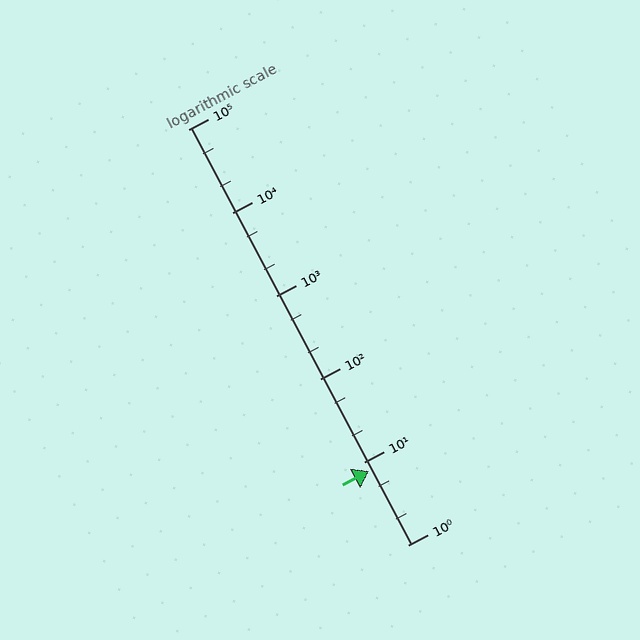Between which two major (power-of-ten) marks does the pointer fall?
The pointer is between 1 and 10.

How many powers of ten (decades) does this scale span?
The scale spans 5 decades, from 1 to 100000.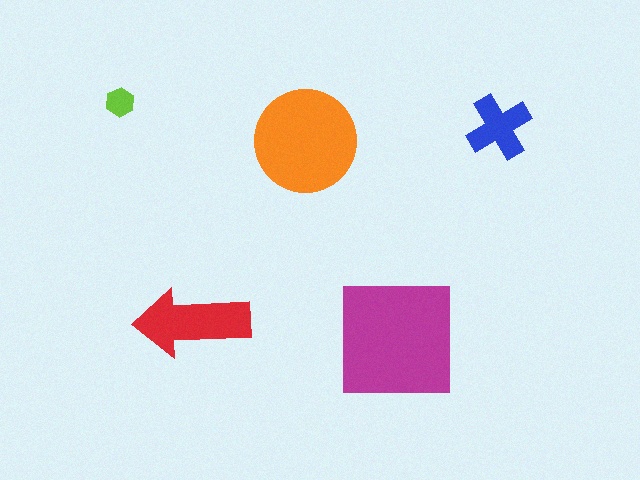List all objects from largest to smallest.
The magenta square, the orange circle, the red arrow, the blue cross, the lime hexagon.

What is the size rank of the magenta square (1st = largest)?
1st.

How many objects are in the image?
There are 5 objects in the image.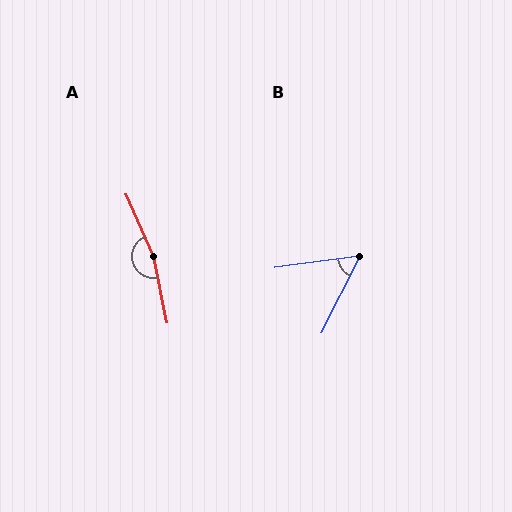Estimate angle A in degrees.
Approximately 168 degrees.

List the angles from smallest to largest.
B (55°), A (168°).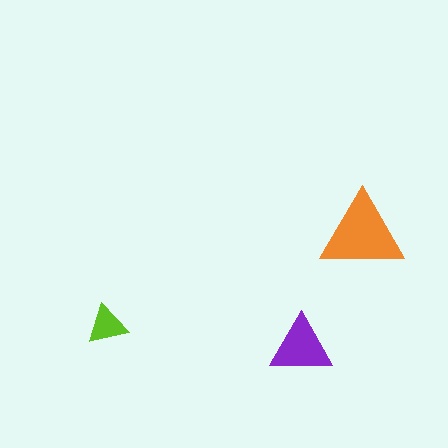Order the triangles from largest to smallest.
the orange one, the purple one, the lime one.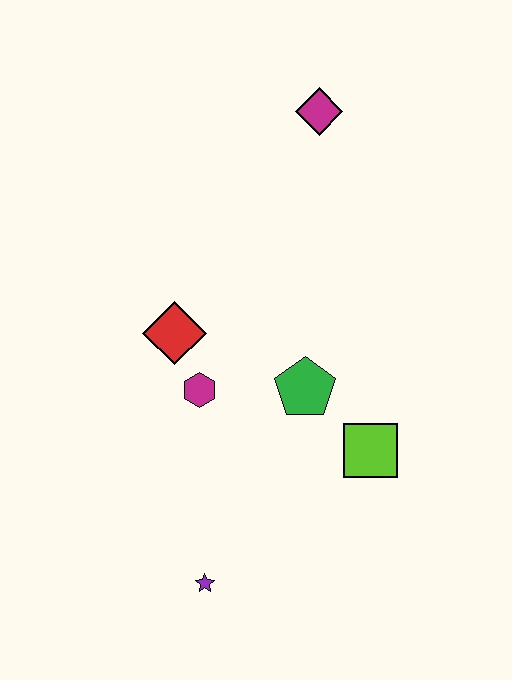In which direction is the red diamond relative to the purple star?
The red diamond is above the purple star.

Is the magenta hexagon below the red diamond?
Yes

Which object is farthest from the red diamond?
The magenta diamond is farthest from the red diamond.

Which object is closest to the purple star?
The magenta hexagon is closest to the purple star.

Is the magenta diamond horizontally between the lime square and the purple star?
Yes